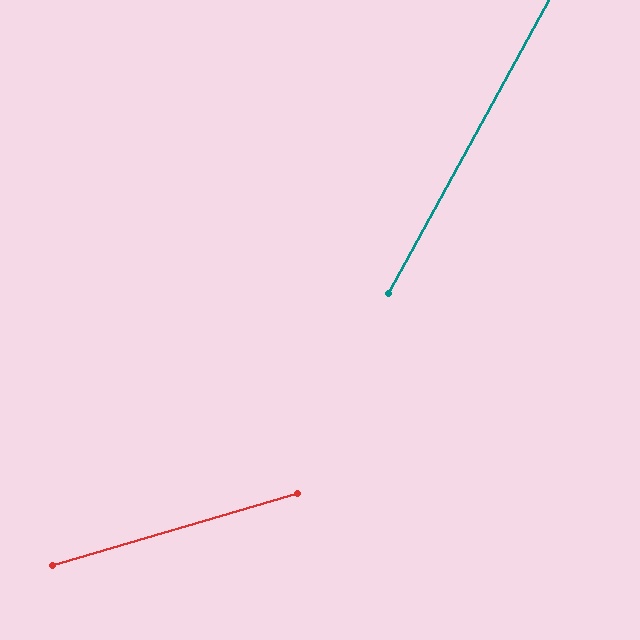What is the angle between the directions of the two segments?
Approximately 45 degrees.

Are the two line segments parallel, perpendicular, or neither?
Neither parallel nor perpendicular — they differ by about 45°.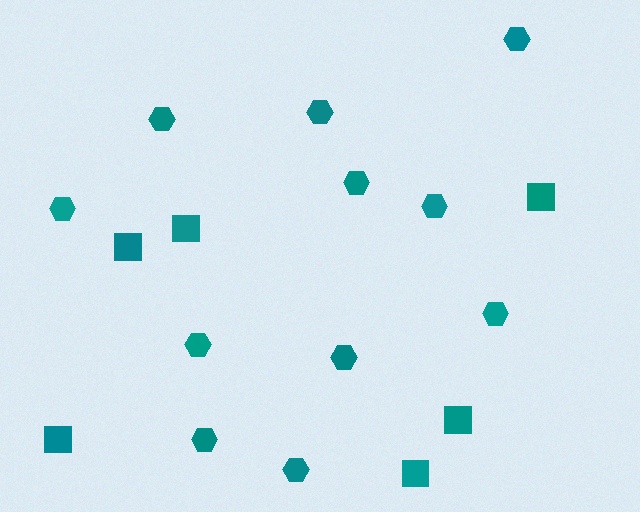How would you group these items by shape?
There are 2 groups: one group of hexagons (11) and one group of squares (6).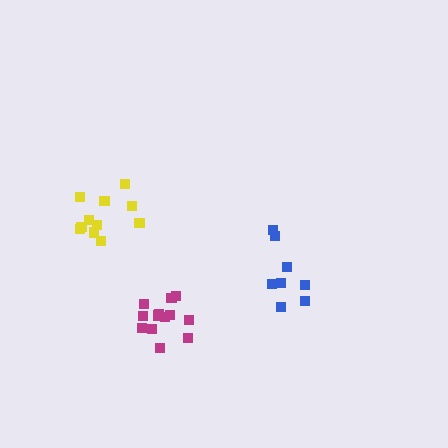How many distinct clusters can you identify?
There are 3 distinct clusters.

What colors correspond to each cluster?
The clusters are colored: blue, magenta, yellow.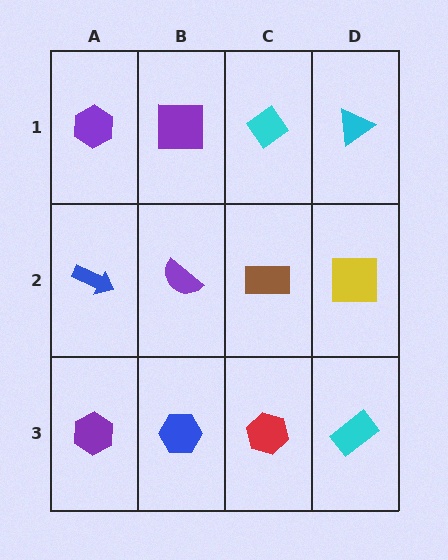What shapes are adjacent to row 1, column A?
A blue arrow (row 2, column A), a purple square (row 1, column B).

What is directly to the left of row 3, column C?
A blue hexagon.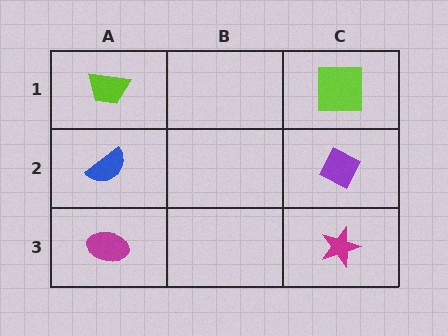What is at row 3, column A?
A magenta ellipse.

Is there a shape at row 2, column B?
No, that cell is empty.